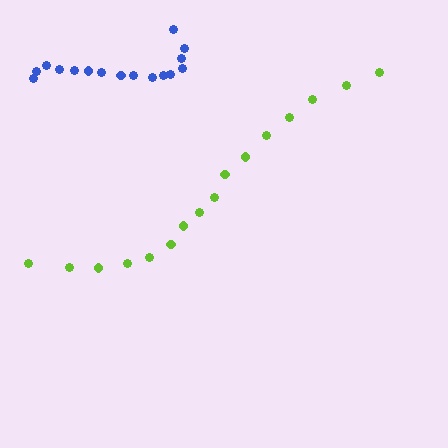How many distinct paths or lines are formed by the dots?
There are 2 distinct paths.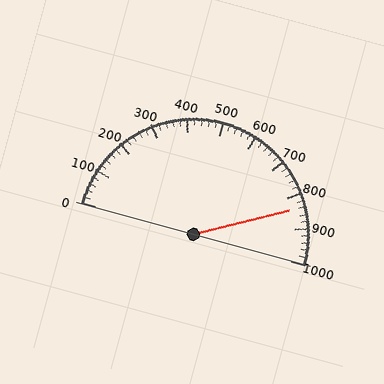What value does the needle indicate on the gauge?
The needle indicates approximately 840.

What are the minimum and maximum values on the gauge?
The gauge ranges from 0 to 1000.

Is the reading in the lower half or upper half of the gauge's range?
The reading is in the upper half of the range (0 to 1000).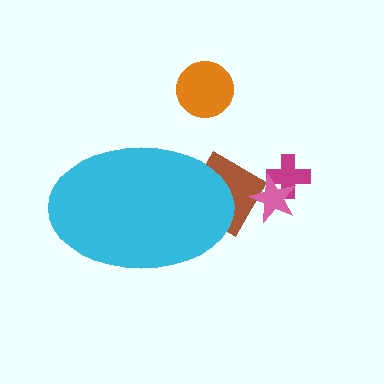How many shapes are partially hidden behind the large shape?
1 shape is partially hidden.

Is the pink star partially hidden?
No, the pink star is fully visible.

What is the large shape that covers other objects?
A cyan ellipse.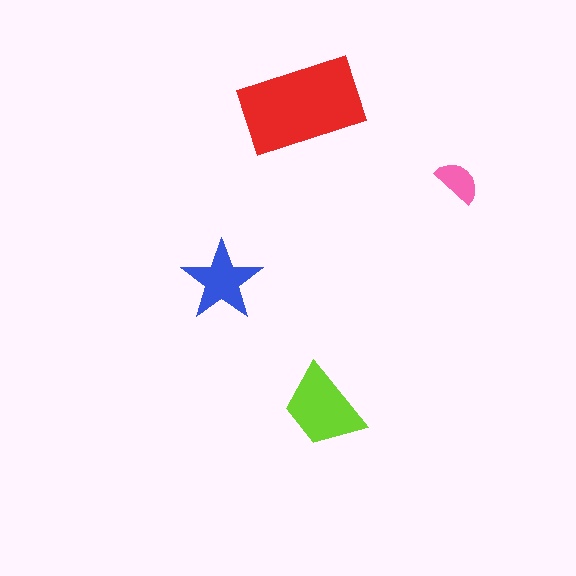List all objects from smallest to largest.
The pink semicircle, the blue star, the lime trapezoid, the red rectangle.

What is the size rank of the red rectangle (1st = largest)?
1st.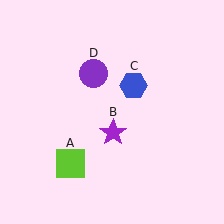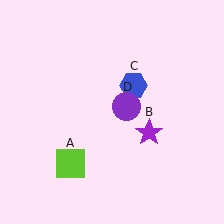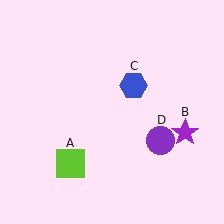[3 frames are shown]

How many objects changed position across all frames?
2 objects changed position: purple star (object B), purple circle (object D).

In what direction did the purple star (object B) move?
The purple star (object B) moved right.